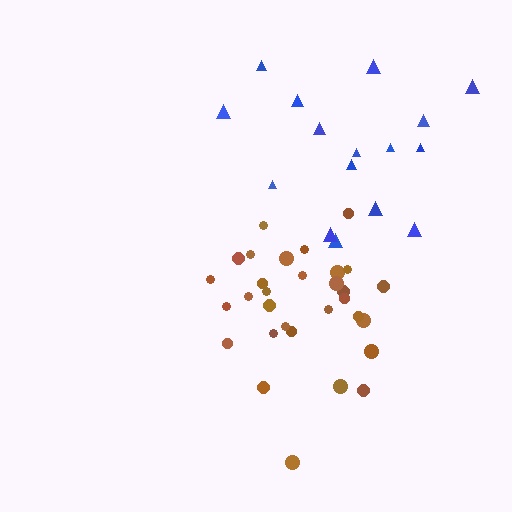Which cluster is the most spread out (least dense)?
Blue.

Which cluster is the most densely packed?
Brown.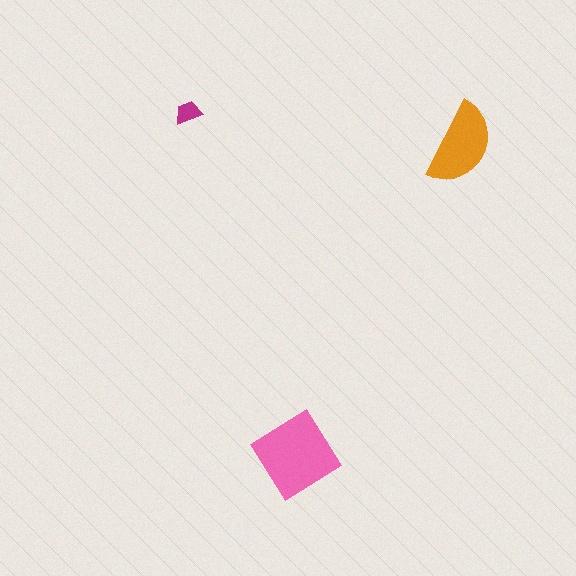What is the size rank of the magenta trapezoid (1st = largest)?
3rd.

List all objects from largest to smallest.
The pink diamond, the orange semicircle, the magenta trapezoid.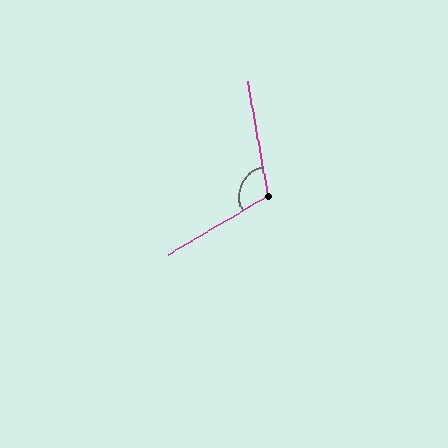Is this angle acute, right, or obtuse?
It is obtuse.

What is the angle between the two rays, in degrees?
Approximately 110 degrees.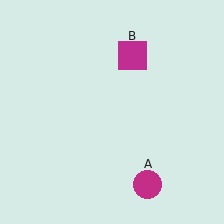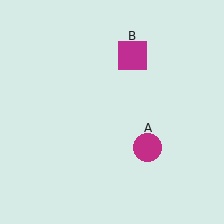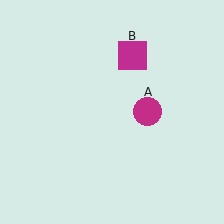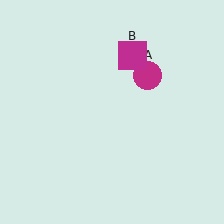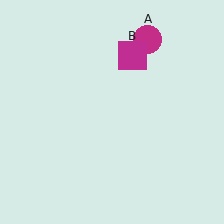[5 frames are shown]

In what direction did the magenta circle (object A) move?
The magenta circle (object A) moved up.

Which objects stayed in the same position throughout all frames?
Magenta square (object B) remained stationary.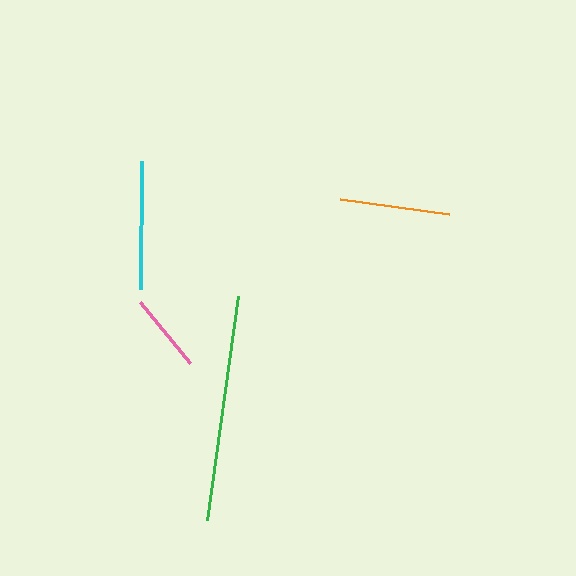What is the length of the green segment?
The green segment is approximately 227 pixels long.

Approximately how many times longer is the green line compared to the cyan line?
The green line is approximately 1.8 times the length of the cyan line.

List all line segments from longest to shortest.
From longest to shortest: green, cyan, orange, pink.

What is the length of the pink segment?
The pink segment is approximately 78 pixels long.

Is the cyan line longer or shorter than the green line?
The green line is longer than the cyan line.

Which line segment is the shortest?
The pink line is the shortest at approximately 78 pixels.